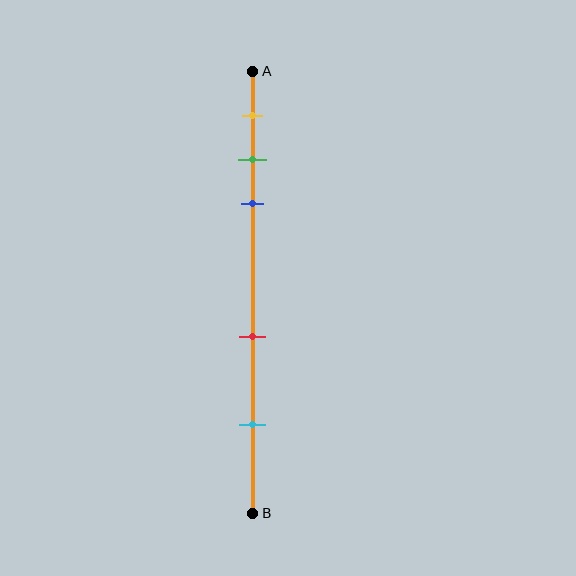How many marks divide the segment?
There are 5 marks dividing the segment.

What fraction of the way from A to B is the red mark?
The red mark is approximately 60% (0.6) of the way from A to B.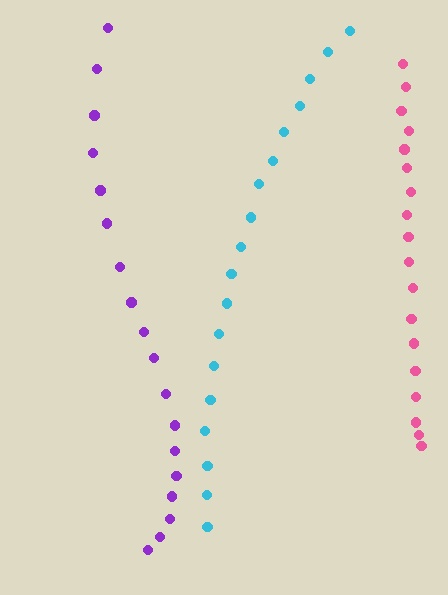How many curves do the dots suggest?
There are 3 distinct paths.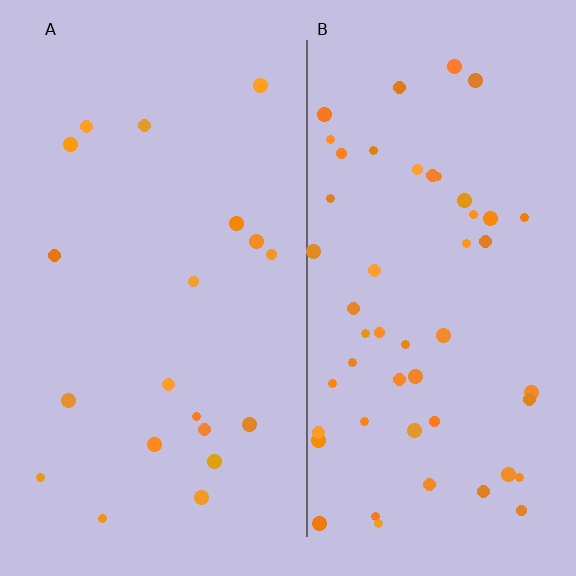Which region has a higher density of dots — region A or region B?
B (the right).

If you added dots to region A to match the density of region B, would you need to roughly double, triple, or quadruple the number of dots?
Approximately triple.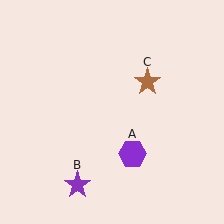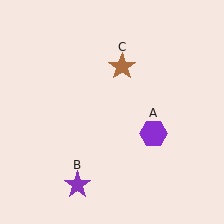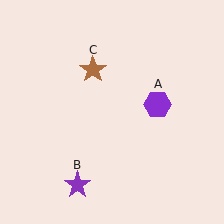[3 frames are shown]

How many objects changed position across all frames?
2 objects changed position: purple hexagon (object A), brown star (object C).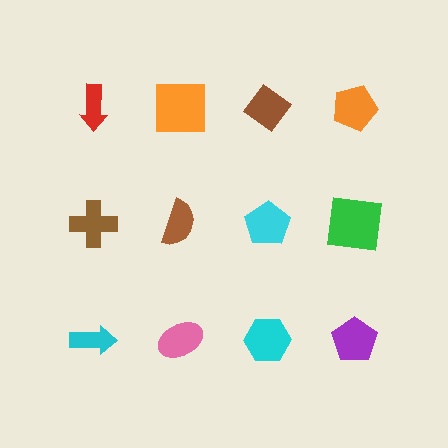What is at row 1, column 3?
A brown diamond.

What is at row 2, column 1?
A brown cross.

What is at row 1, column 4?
An orange pentagon.